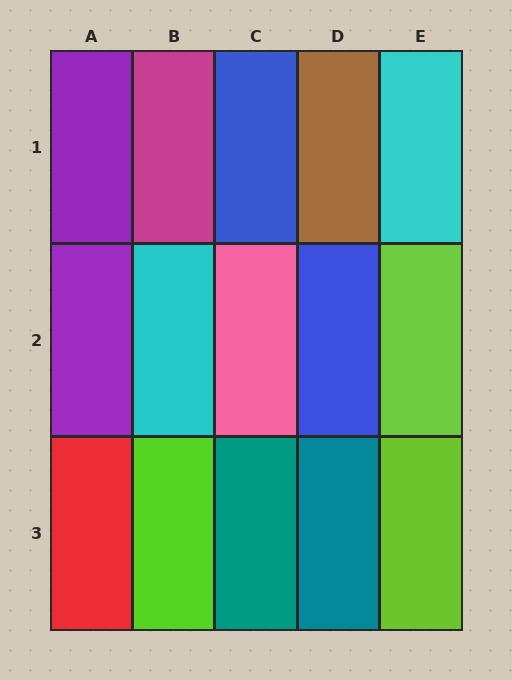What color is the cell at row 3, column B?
Lime.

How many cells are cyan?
2 cells are cyan.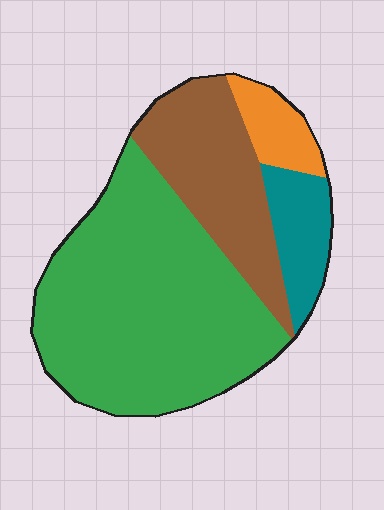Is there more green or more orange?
Green.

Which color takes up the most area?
Green, at roughly 60%.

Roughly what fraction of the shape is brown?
Brown takes up about one quarter (1/4) of the shape.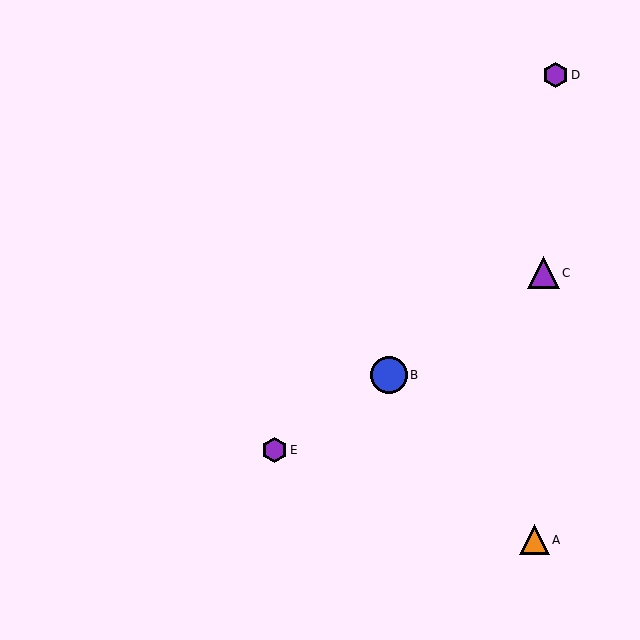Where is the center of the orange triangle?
The center of the orange triangle is at (534, 540).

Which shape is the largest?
The blue circle (labeled B) is the largest.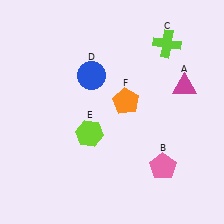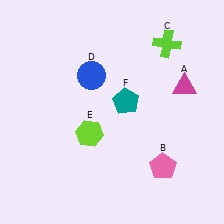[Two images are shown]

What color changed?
The pentagon (F) changed from orange in Image 1 to teal in Image 2.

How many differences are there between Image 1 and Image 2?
There is 1 difference between the two images.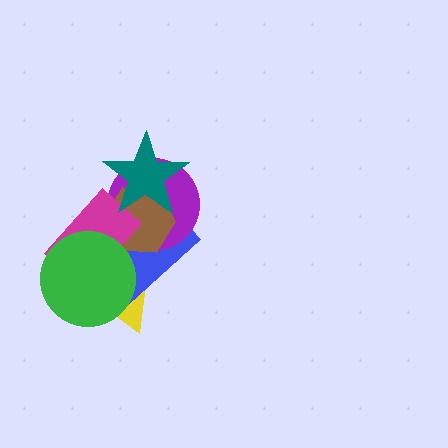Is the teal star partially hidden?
No, no other shape covers it.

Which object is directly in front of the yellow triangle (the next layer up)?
The blue rectangle is directly in front of the yellow triangle.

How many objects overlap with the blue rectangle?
6 objects overlap with the blue rectangle.